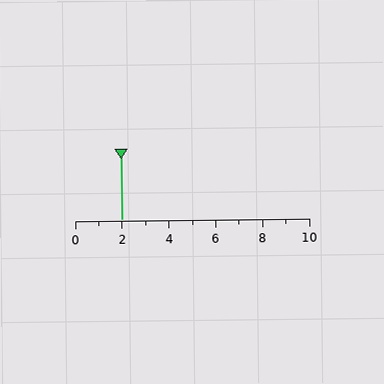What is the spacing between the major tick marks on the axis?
The major ticks are spaced 2 apart.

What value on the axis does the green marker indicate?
The marker indicates approximately 2.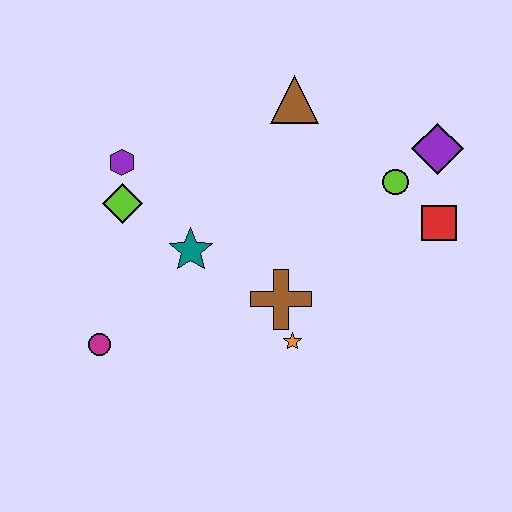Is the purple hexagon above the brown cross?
Yes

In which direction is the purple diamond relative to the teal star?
The purple diamond is to the right of the teal star.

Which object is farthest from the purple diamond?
The magenta circle is farthest from the purple diamond.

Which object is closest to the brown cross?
The orange star is closest to the brown cross.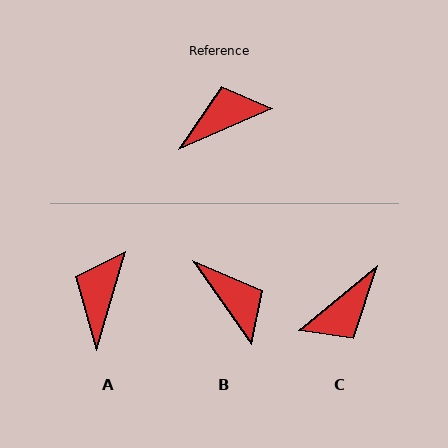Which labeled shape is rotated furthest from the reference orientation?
C, about 164 degrees away.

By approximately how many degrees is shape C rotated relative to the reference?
Approximately 164 degrees clockwise.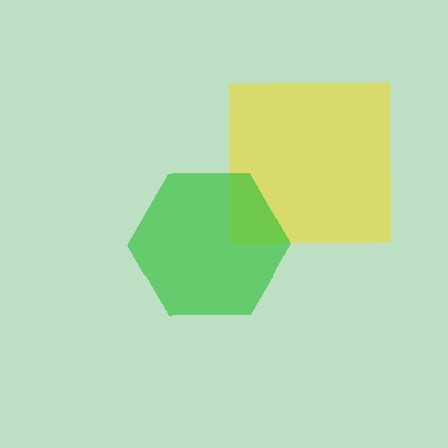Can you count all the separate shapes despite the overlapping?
Yes, there are 2 separate shapes.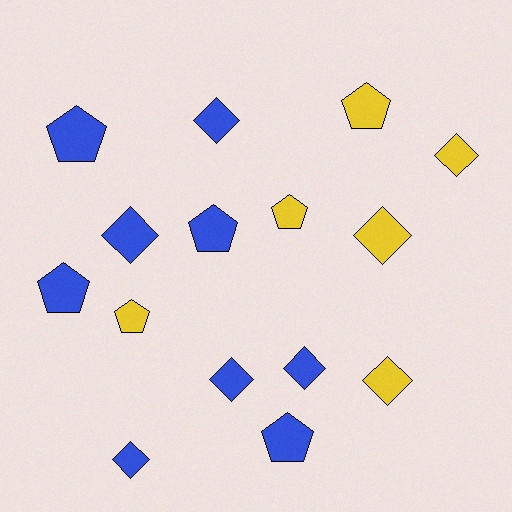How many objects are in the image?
There are 15 objects.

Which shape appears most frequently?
Diamond, with 8 objects.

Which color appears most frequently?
Blue, with 9 objects.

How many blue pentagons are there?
There are 4 blue pentagons.